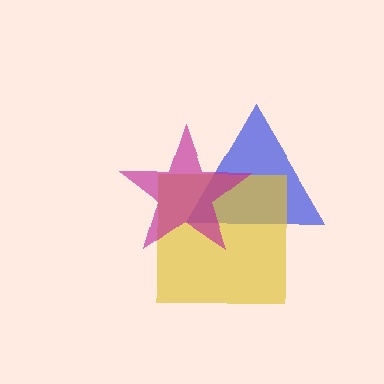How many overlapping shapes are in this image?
There are 3 overlapping shapes in the image.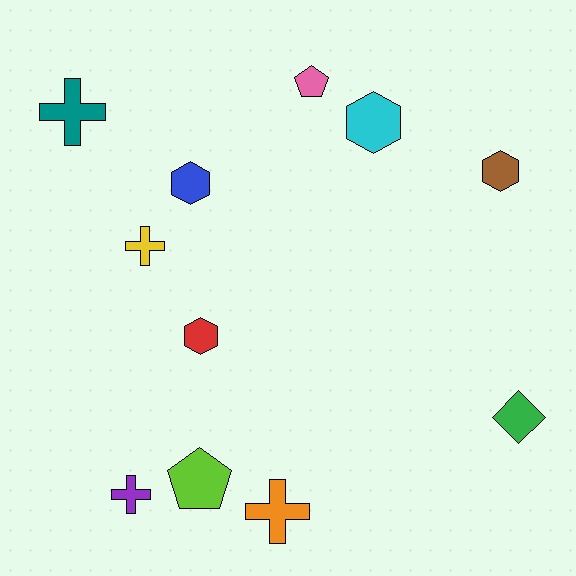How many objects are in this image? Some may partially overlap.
There are 11 objects.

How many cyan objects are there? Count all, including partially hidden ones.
There is 1 cyan object.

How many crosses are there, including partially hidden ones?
There are 4 crosses.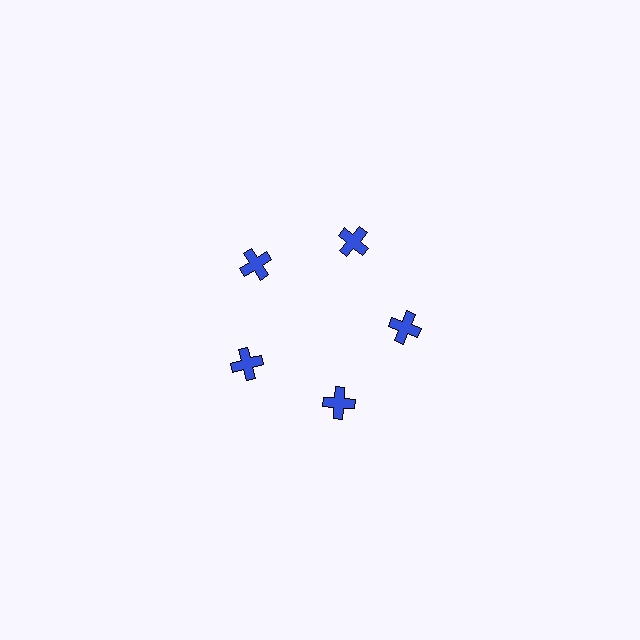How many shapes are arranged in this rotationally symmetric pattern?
There are 5 shapes, arranged in 5 groups of 1.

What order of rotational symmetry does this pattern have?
This pattern has 5-fold rotational symmetry.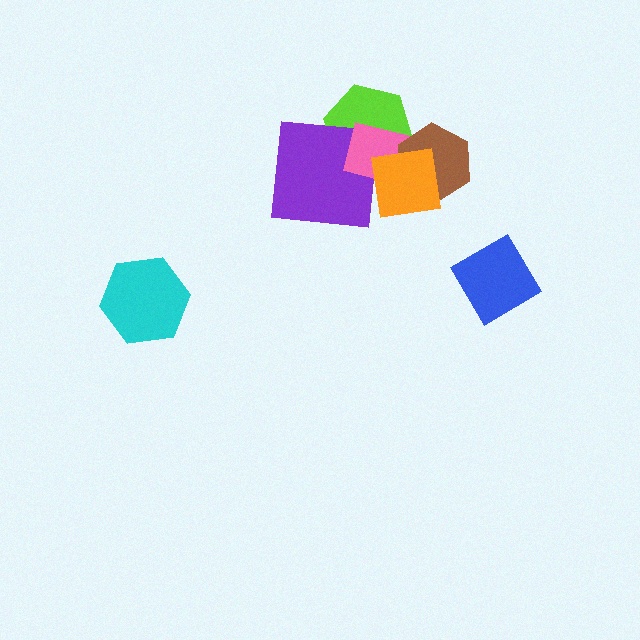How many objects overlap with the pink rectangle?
4 objects overlap with the pink rectangle.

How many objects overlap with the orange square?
3 objects overlap with the orange square.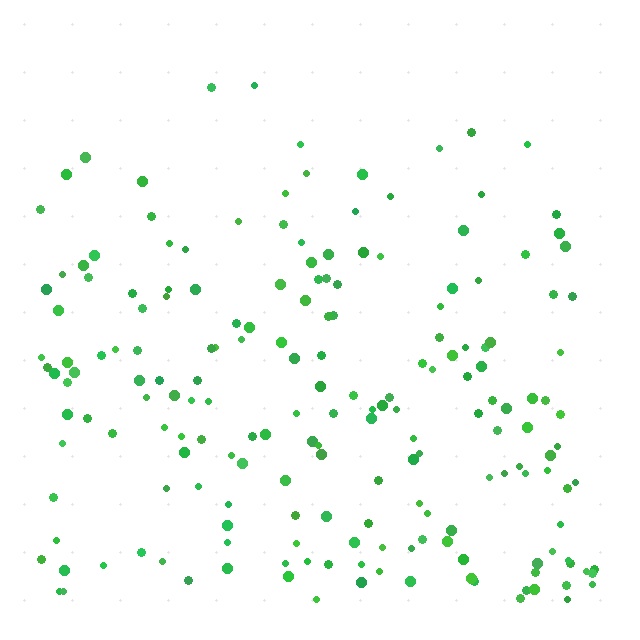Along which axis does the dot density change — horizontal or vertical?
Vertical.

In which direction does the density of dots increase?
From top to bottom, with the bottom side densest.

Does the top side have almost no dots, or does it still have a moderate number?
Still a moderate number, just noticeably fewer than the bottom.